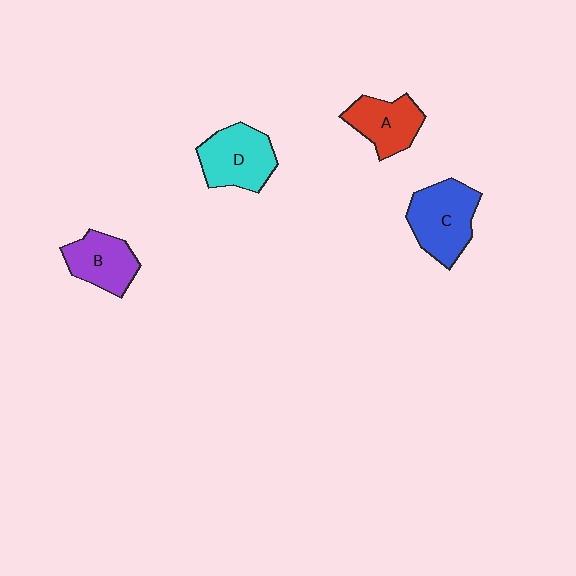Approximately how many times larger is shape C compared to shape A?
Approximately 1.3 times.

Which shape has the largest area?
Shape C (blue).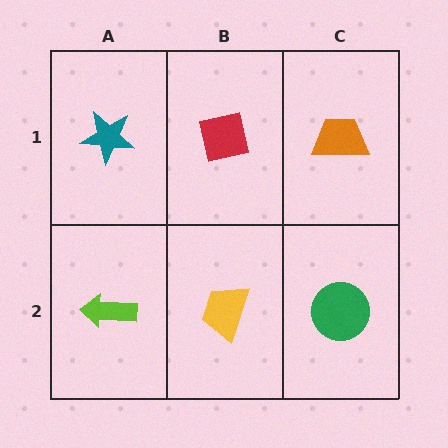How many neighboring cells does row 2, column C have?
2.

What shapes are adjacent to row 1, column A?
A lime arrow (row 2, column A), a red square (row 1, column B).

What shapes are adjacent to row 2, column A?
A teal star (row 1, column A), a yellow trapezoid (row 2, column B).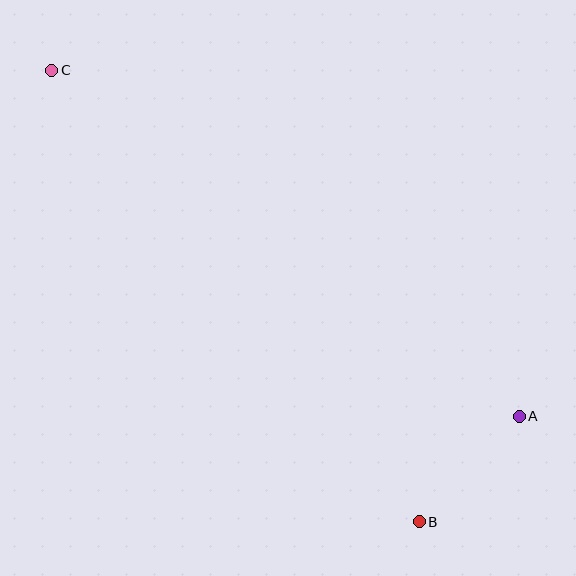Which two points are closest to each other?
Points A and B are closest to each other.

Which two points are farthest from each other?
Points B and C are farthest from each other.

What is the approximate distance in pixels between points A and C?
The distance between A and C is approximately 582 pixels.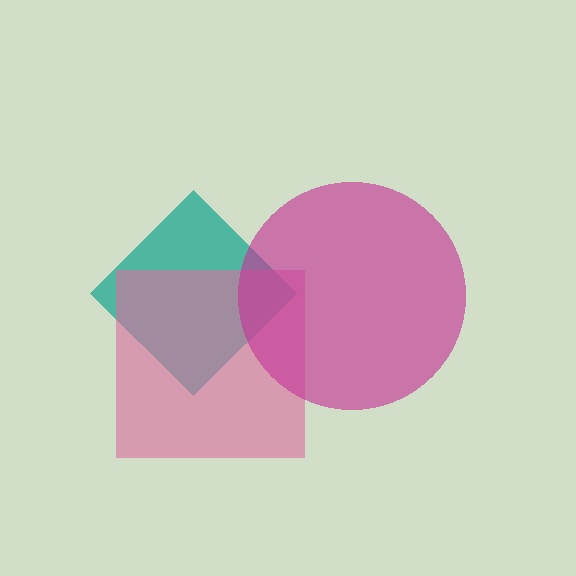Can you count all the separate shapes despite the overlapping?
Yes, there are 3 separate shapes.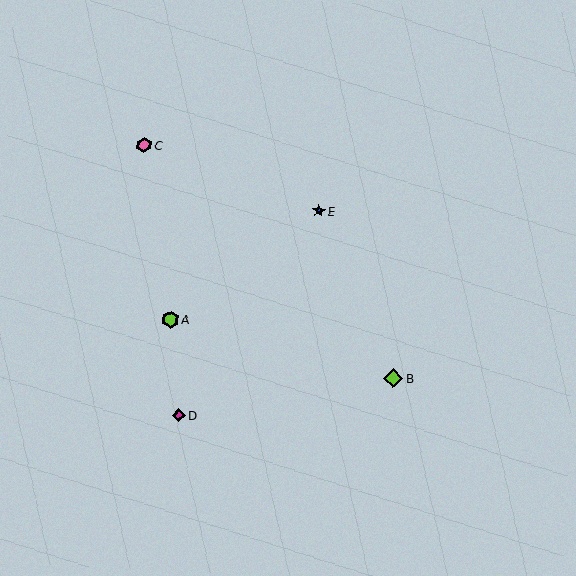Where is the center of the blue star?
The center of the blue star is at (319, 211).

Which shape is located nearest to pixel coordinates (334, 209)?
The blue star (labeled E) at (319, 211) is nearest to that location.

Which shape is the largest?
The lime diamond (labeled B) is the largest.